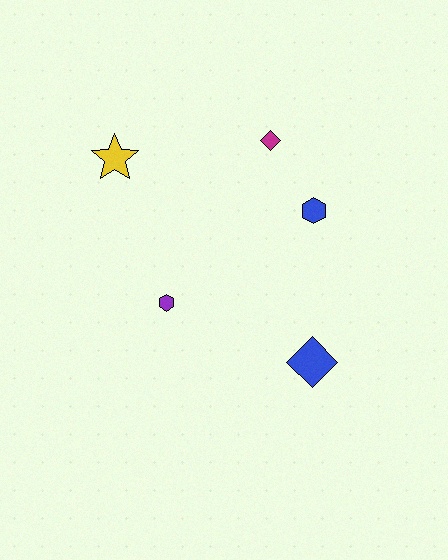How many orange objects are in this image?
There are no orange objects.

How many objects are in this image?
There are 5 objects.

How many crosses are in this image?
There are no crosses.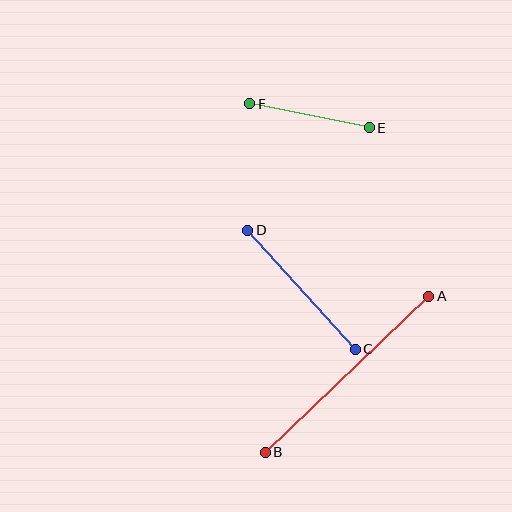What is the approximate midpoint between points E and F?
The midpoint is at approximately (310, 116) pixels.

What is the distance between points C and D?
The distance is approximately 160 pixels.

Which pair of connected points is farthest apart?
Points A and B are farthest apart.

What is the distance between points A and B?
The distance is approximately 226 pixels.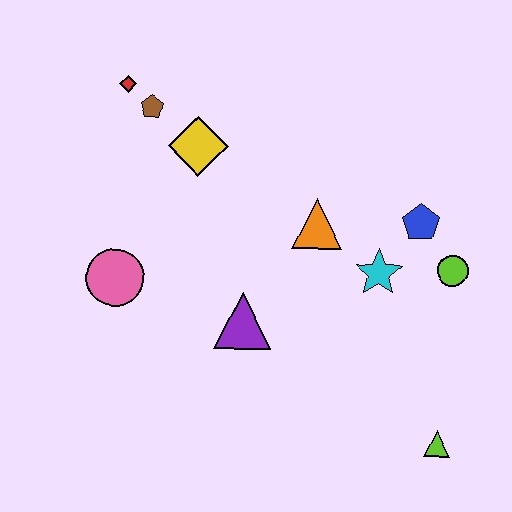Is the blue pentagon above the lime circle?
Yes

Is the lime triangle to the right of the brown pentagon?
Yes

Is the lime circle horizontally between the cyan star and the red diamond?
No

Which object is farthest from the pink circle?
The lime triangle is farthest from the pink circle.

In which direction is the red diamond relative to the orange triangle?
The red diamond is to the left of the orange triangle.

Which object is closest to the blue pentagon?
The lime circle is closest to the blue pentagon.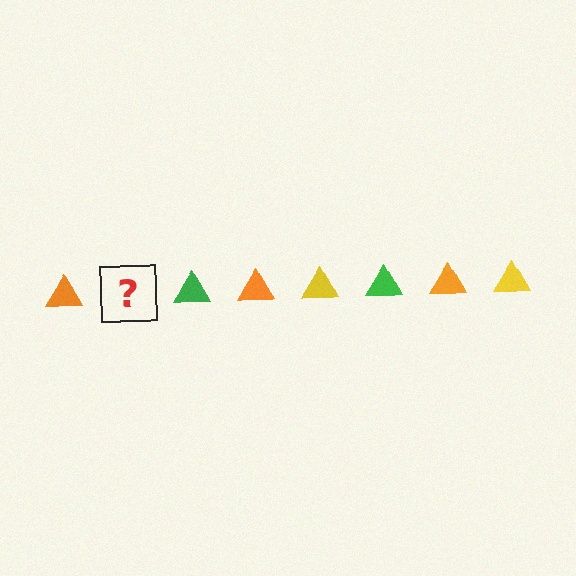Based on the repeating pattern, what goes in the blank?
The blank should be a yellow triangle.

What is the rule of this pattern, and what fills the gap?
The rule is that the pattern cycles through orange, yellow, green triangles. The gap should be filled with a yellow triangle.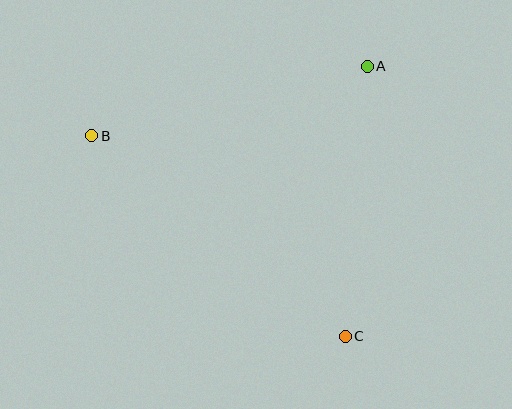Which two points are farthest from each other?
Points B and C are farthest from each other.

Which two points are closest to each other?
Points A and C are closest to each other.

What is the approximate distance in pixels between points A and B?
The distance between A and B is approximately 284 pixels.